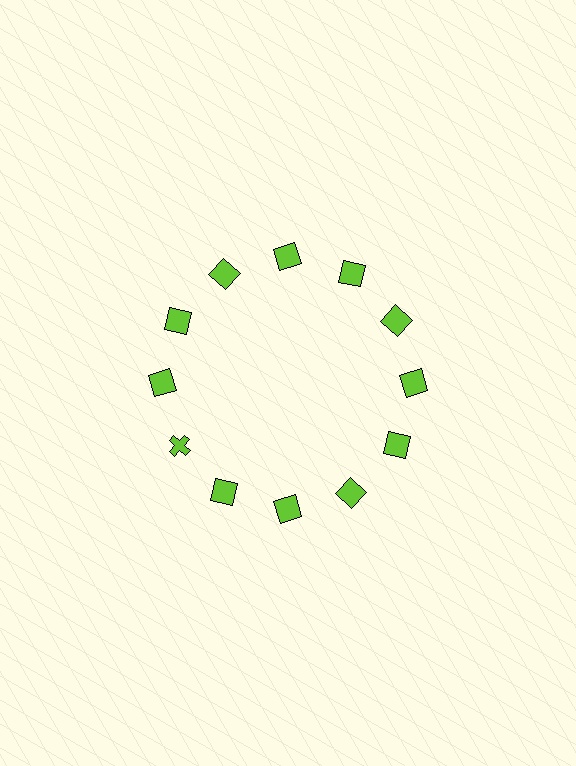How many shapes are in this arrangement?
There are 12 shapes arranged in a ring pattern.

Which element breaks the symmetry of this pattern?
The lime cross at roughly the 8 o'clock position breaks the symmetry. All other shapes are lime squares.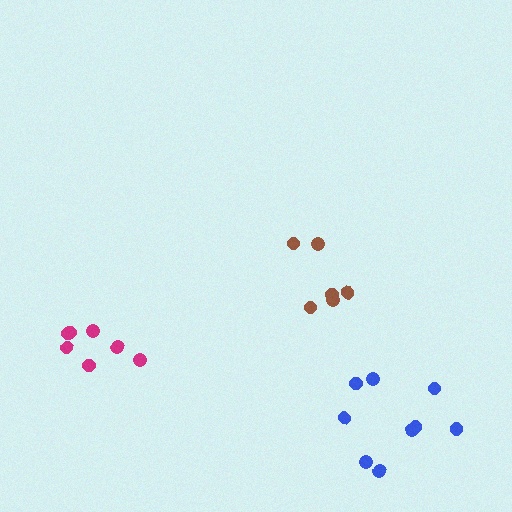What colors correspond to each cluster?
The clusters are colored: brown, blue, magenta.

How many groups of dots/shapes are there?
There are 3 groups.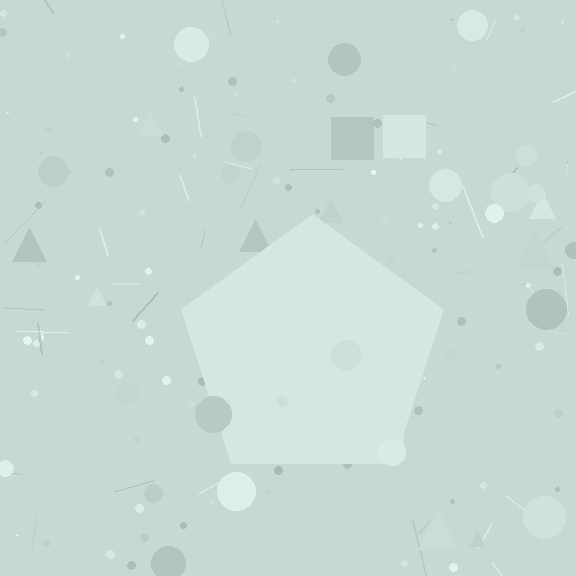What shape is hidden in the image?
A pentagon is hidden in the image.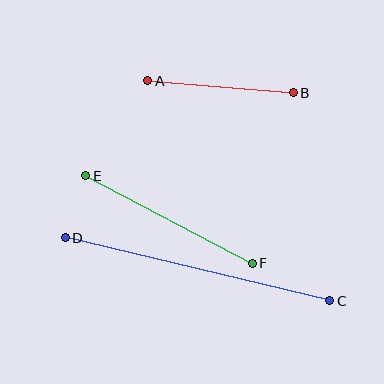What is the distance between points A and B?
The distance is approximately 146 pixels.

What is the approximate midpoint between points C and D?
The midpoint is at approximately (198, 269) pixels.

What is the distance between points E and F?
The distance is approximately 188 pixels.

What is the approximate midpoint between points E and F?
The midpoint is at approximately (169, 219) pixels.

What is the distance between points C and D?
The distance is approximately 272 pixels.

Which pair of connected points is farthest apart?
Points C and D are farthest apart.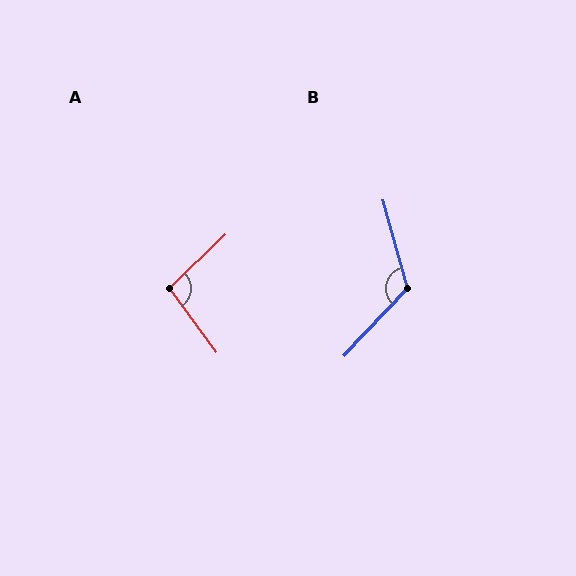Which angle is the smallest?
A, at approximately 97 degrees.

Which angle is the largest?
B, at approximately 121 degrees.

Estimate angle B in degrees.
Approximately 121 degrees.